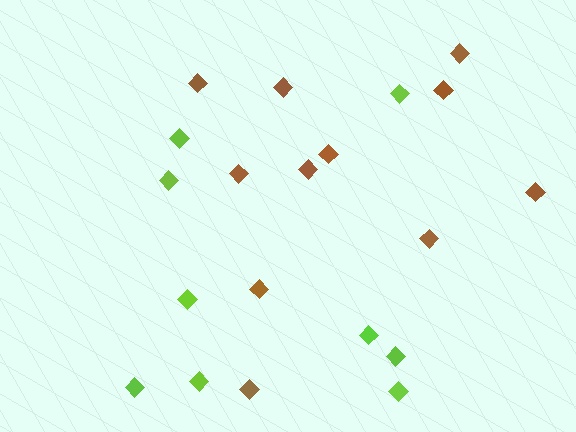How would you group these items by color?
There are 2 groups: one group of lime diamonds (9) and one group of brown diamonds (11).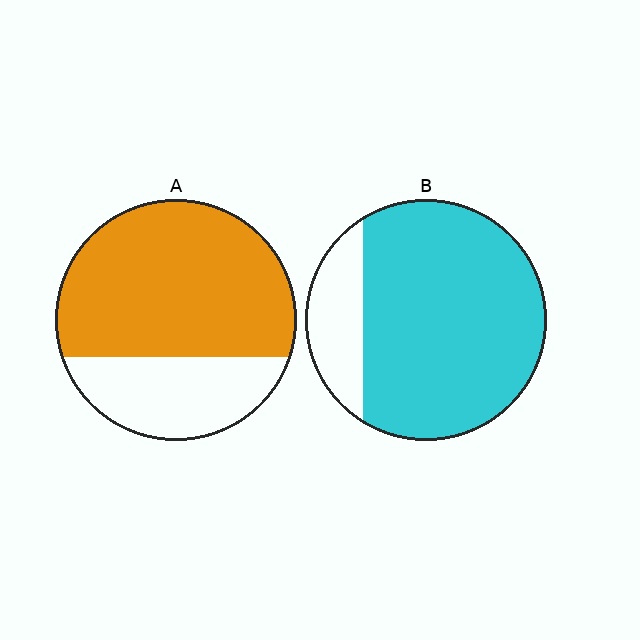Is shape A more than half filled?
Yes.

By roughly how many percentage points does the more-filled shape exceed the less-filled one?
By roughly 10 percentage points (B over A).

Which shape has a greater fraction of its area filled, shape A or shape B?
Shape B.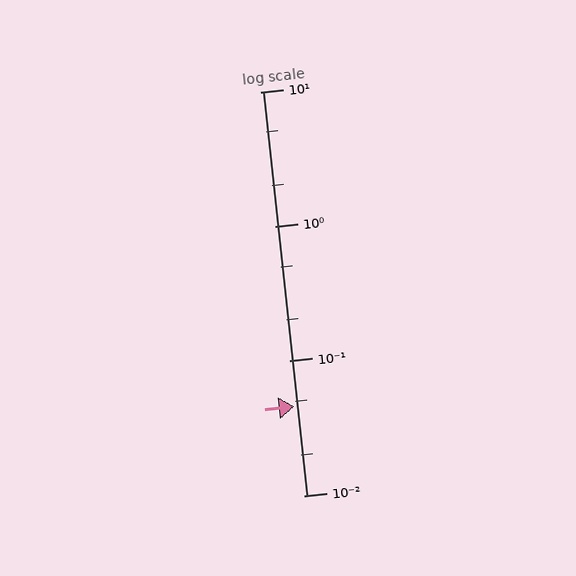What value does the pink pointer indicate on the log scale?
The pointer indicates approximately 0.046.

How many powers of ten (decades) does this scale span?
The scale spans 3 decades, from 0.01 to 10.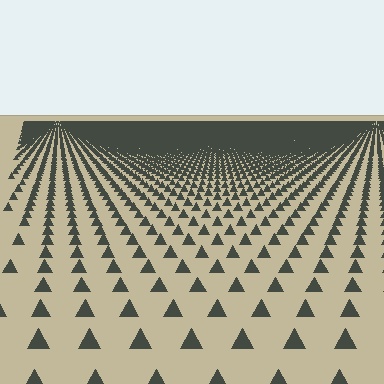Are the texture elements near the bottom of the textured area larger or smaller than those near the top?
Larger. Near the bottom, elements are closer to the viewer and appear at a bigger on-screen size.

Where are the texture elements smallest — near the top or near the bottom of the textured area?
Near the top.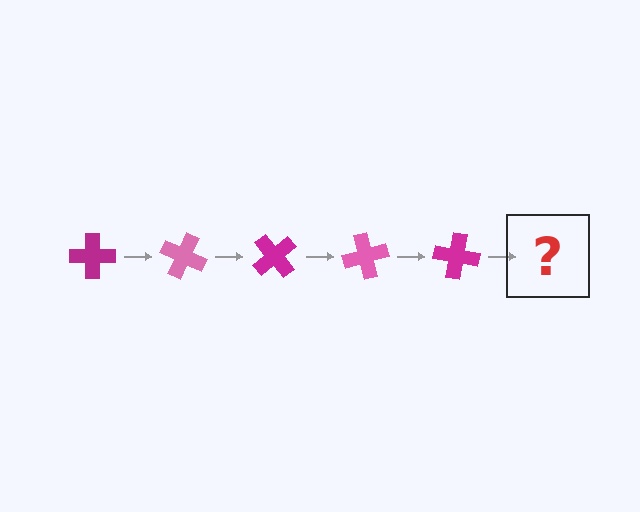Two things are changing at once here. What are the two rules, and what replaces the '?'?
The two rules are that it rotates 25 degrees each step and the color cycles through magenta and pink. The '?' should be a pink cross, rotated 125 degrees from the start.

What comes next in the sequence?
The next element should be a pink cross, rotated 125 degrees from the start.